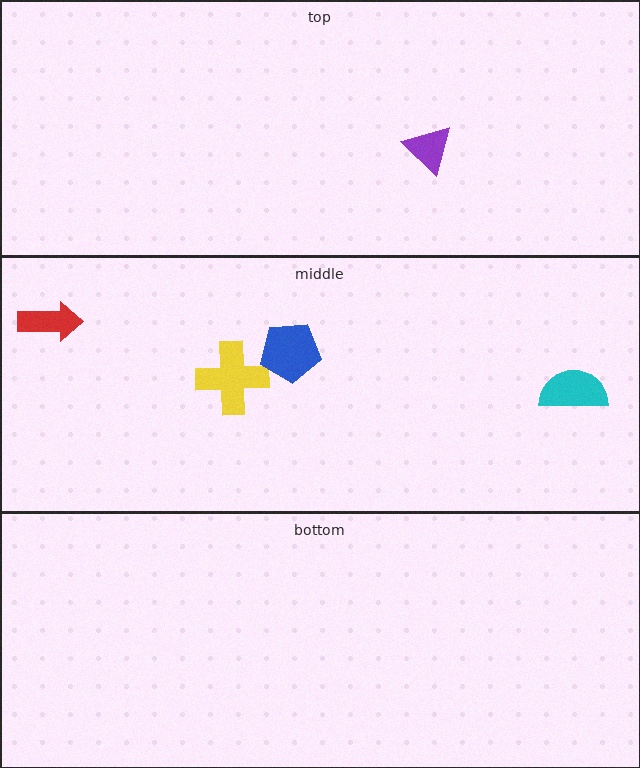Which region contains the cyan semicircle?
The middle region.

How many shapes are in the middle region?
4.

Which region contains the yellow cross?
The middle region.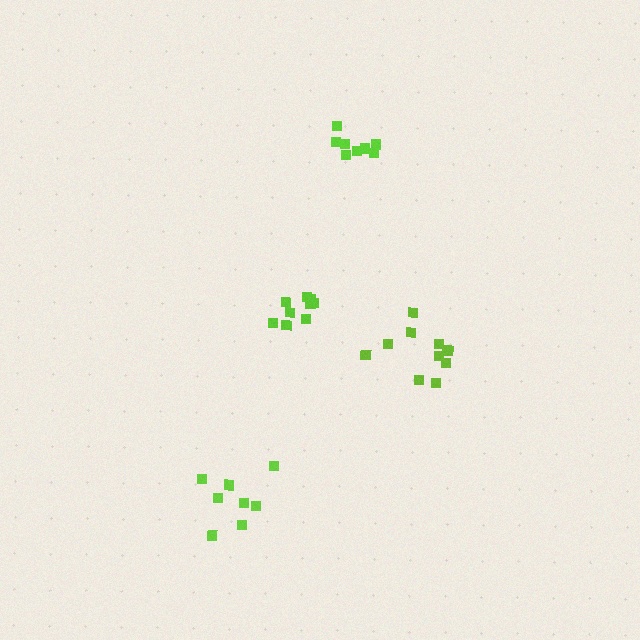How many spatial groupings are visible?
There are 4 spatial groupings.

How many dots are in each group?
Group 1: 8 dots, Group 2: 11 dots, Group 3: 9 dots, Group 4: 9 dots (37 total).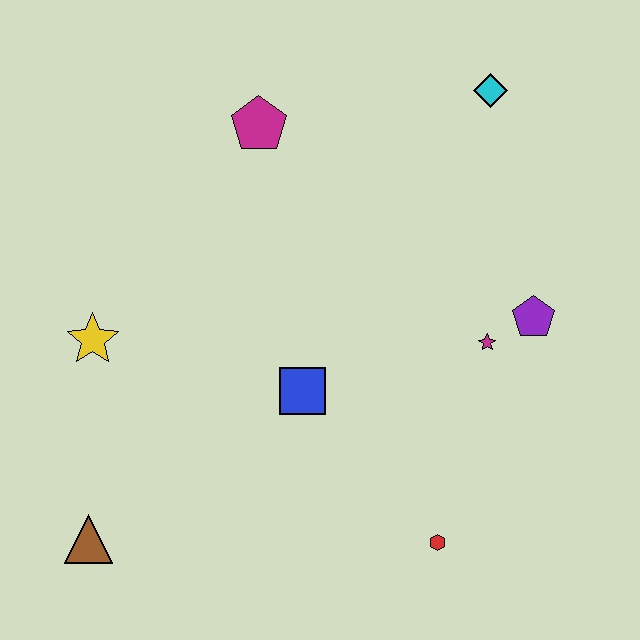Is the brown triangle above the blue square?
No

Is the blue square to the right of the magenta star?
No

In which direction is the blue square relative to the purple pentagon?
The blue square is to the left of the purple pentagon.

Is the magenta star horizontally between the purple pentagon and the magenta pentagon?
Yes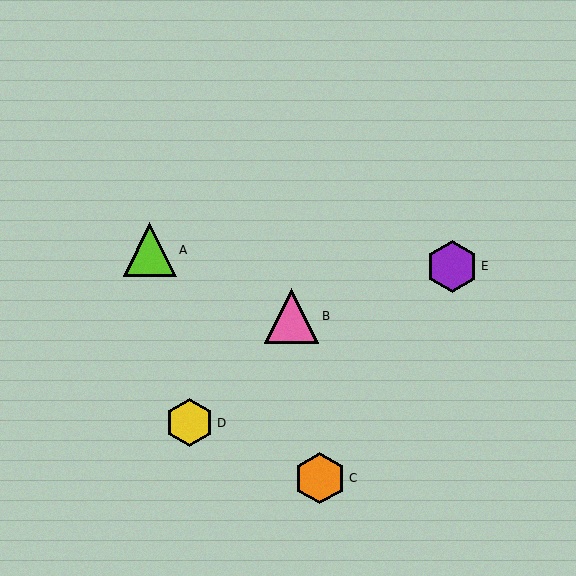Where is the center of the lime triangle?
The center of the lime triangle is at (150, 250).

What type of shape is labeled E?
Shape E is a purple hexagon.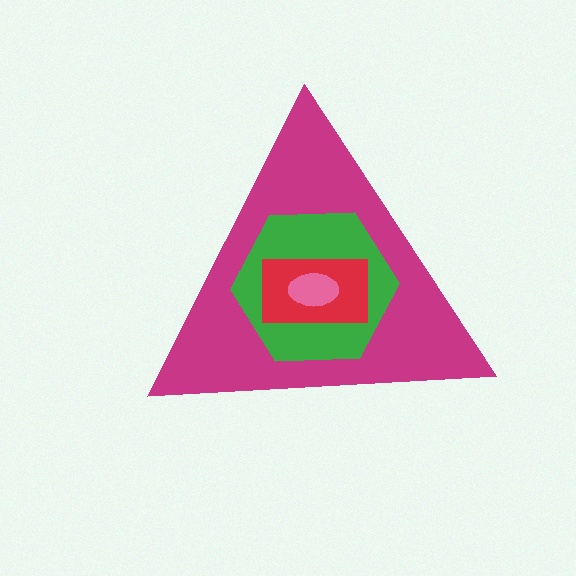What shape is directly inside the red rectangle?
The pink ellipse.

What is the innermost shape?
The pink ellipse.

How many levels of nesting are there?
4.